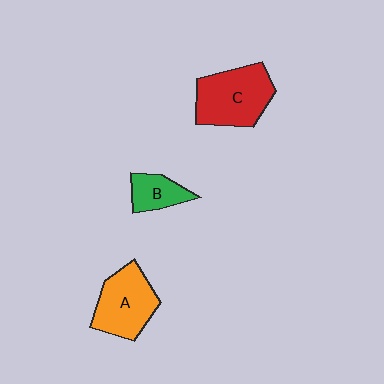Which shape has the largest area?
Shape C (red).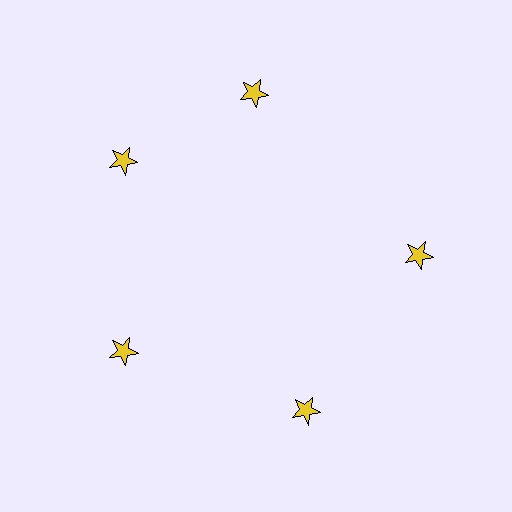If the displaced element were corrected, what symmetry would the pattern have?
It would have 5-fold rotational symmetry — the pattern would map onto itself every 72 degrees.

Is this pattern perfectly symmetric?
No. The 5 yellow stars are arranged in a ring, but one element near the 1 o'clock position is rotated out of alignment along the ring, breaking the 5-fold rotational symmetry.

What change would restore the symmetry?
The symmetry would be restored by rotating it back into even spacing with its neighbors so that all 5 stars sit at equal angles and equal distance from the center.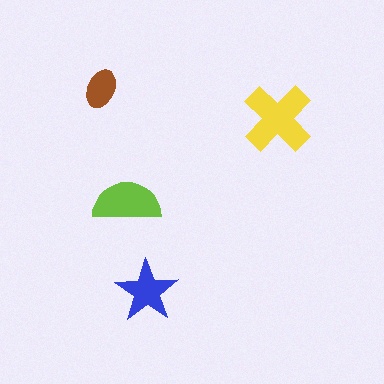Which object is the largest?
The yellow cross.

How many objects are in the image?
There are 4 objects in the image.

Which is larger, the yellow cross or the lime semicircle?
The yellow cross.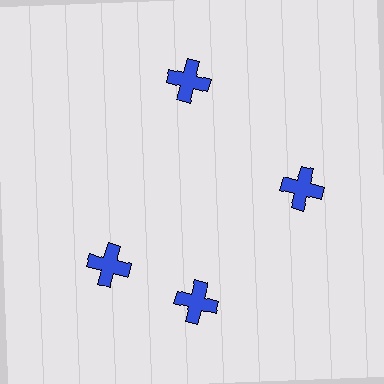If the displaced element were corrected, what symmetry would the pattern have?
It would have 4-fold rotational symmetry — the pattern would map onto itself every 90 degrees.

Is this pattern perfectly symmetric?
No. The 4 blue crosses are arranged in a ring, but one element near the 9 o'clock position is rotated out of alignment along the ring, breaking the 4-fold rotational symmetry.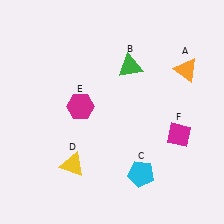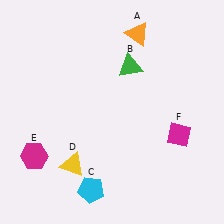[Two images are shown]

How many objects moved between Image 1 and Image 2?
3 objects moved between the two images.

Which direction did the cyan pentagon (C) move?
The cyan pentagon (C) moved left.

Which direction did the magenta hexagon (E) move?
The magenta hexagon (E) moved down.